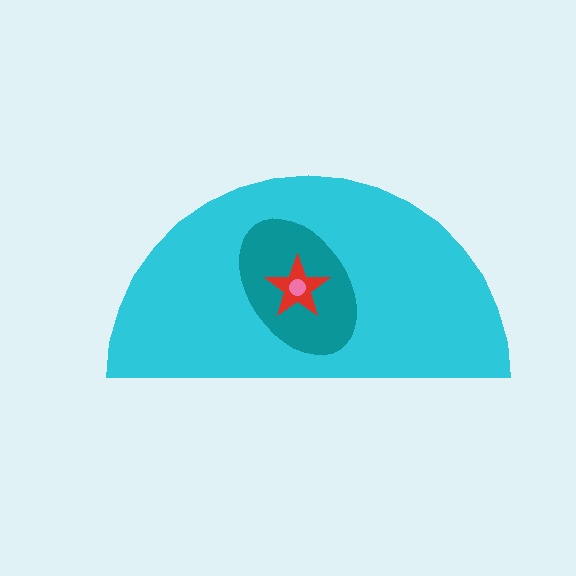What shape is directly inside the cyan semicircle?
The teal ellipse.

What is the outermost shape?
The cyan semicircle.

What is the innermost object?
The pink circle.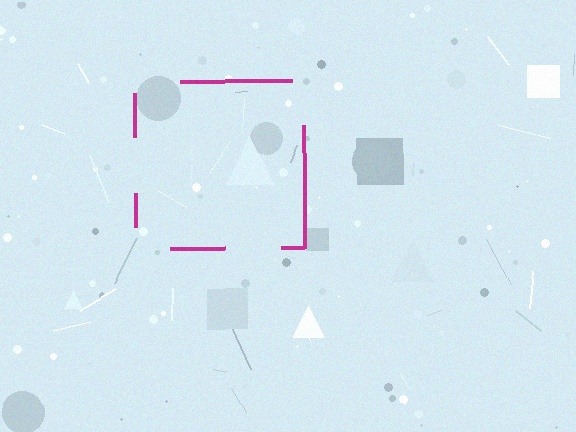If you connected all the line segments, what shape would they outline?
They would outline a square.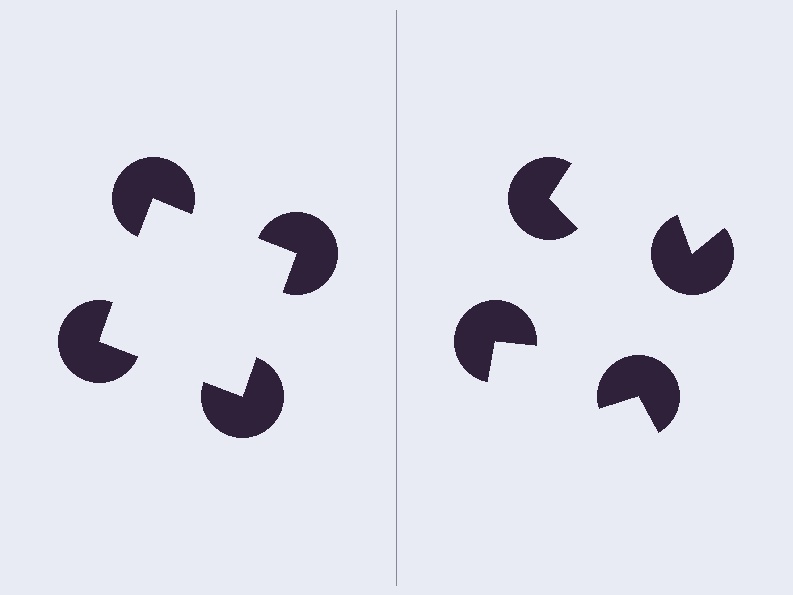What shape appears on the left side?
An illusory square.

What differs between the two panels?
The pac-man discs are positioned identically on both sides; only the wedge orientations differ. On the left they align to a square; on the right they are misaligned.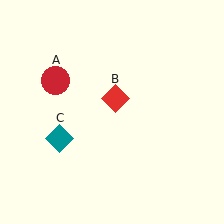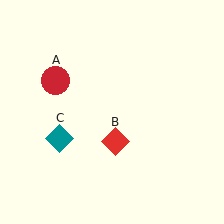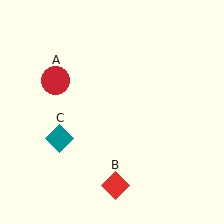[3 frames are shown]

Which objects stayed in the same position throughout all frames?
Red circle (object A) and teal diamond (object C) remained stationary.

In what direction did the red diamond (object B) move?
The red diamond (object B) moved down.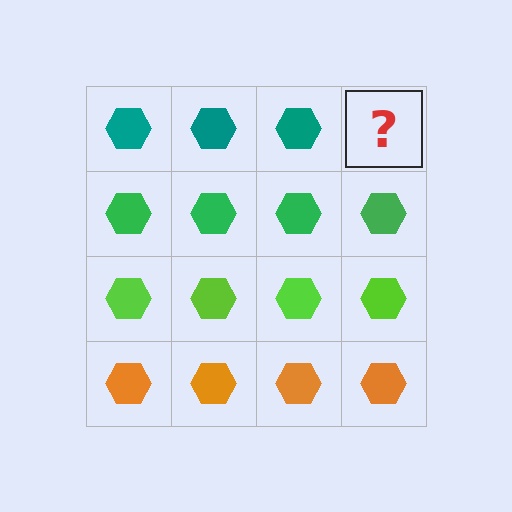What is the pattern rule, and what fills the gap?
The rule is that each row has a consistent color. The gap should be filled with a teal hexagon.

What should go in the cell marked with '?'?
The missing cell should contain a teal hexagon.